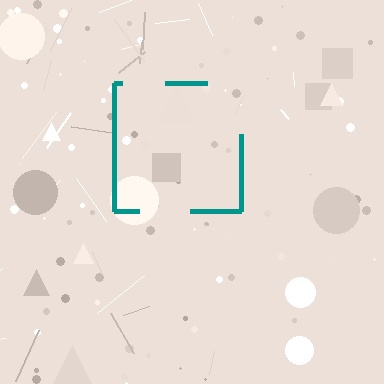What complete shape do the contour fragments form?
The contour fragments form a square.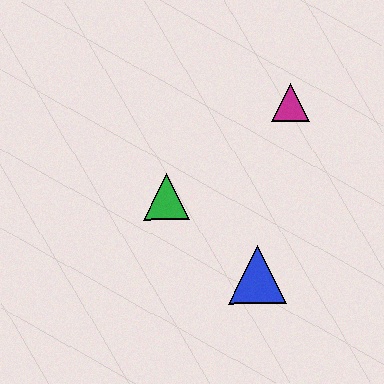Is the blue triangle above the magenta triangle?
No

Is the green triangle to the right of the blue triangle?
No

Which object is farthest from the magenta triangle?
The blue triangle is farthest from the magenta triangle.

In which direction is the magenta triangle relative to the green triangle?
The magenta triangle is to the right of the green triangle.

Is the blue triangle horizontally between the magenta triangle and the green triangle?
Yes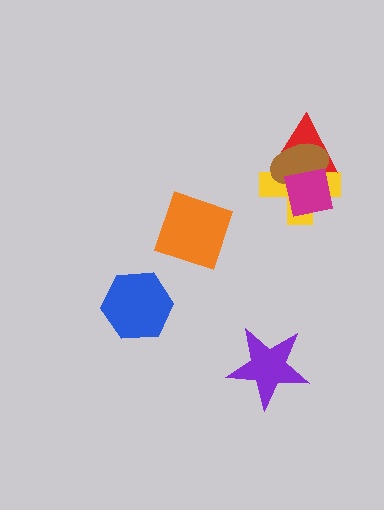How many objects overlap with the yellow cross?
3 objects overlap with the yellow cross.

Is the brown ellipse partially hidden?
Yes, it is partially covered by another shape.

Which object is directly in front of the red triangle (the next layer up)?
The brown ellipse is directly in front of the red triangle.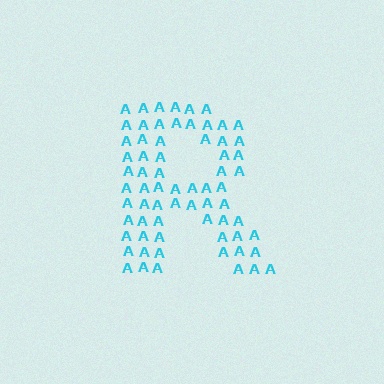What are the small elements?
The small elements are letter A's.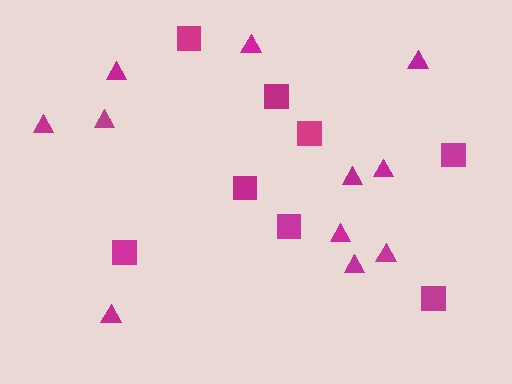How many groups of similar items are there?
There are 2 groups: one group of squares (8) and one group of triangles (11).